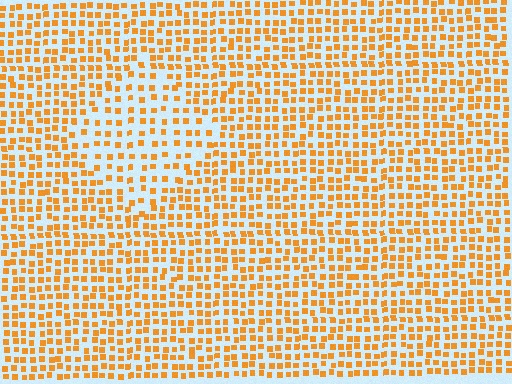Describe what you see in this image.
The image contains small orange elements arranged at two different densities. A diamond-shaped region is visible where the elements are less densely packed than the surrounding area.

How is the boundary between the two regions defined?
The boundary is defined by a change in element density (approximately 1.7x ratio). All elements are the same color, size, and shape.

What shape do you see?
I see a diamond.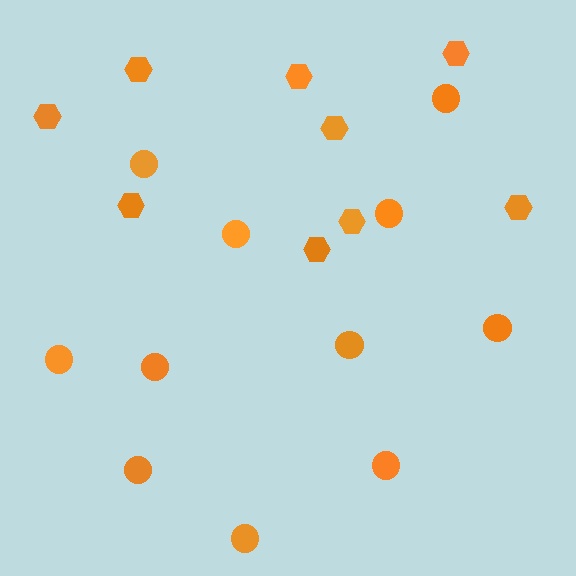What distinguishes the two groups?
There are 2 groups: one group of circles (11) and one group of hexagons (9).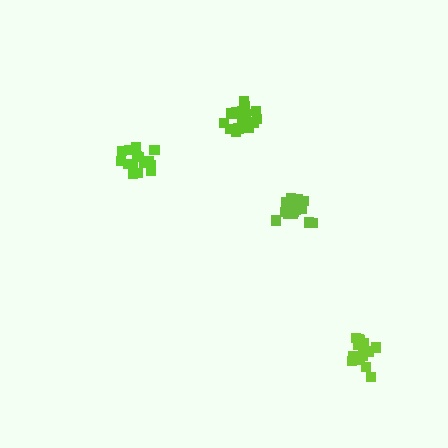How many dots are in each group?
Group 1: 16 dots, Group 2: 19 dots, Group 3: 16 dots, Group 4: 18 dots (69 total).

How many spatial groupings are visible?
There are 4 spatial groupings.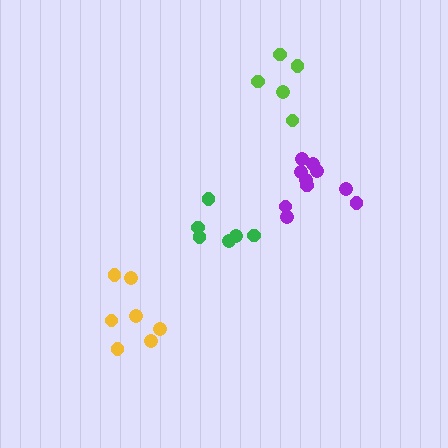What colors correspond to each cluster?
The clusters are colored: purple, green, yellow, lime.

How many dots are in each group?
Group 1: 10 dots, Group 2: 6 dots, Group 3: 7 dots, Group 4: 5 dots (28 total).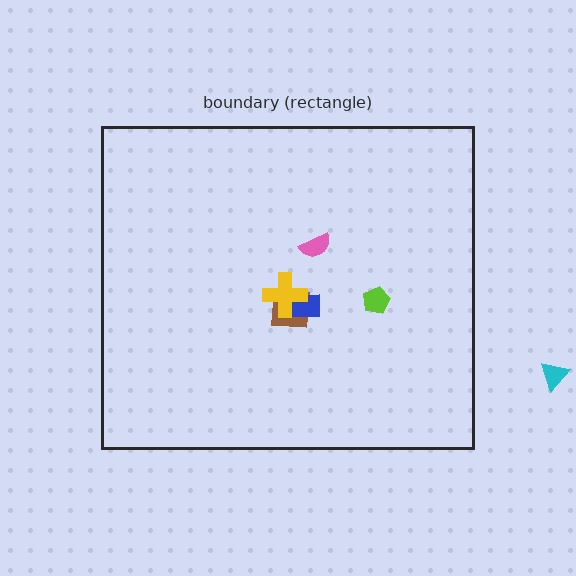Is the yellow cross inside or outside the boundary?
Inside.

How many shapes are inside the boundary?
5 inside, 1 outside.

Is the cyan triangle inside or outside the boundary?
Outside.